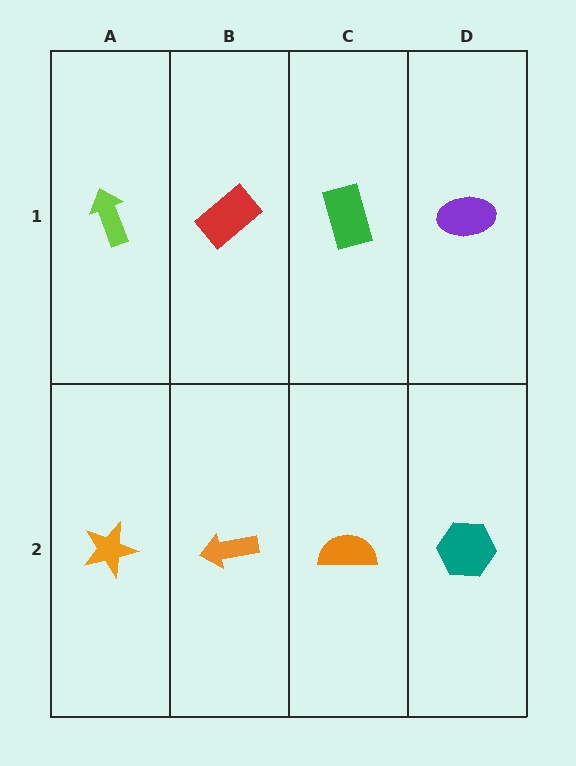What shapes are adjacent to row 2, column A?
A lime arrow (row 1, column A), an orange arrow (row 2, column B).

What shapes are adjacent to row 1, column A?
An orange star (row 2, column A), a red rectangle (row 1, column B).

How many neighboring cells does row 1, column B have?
3.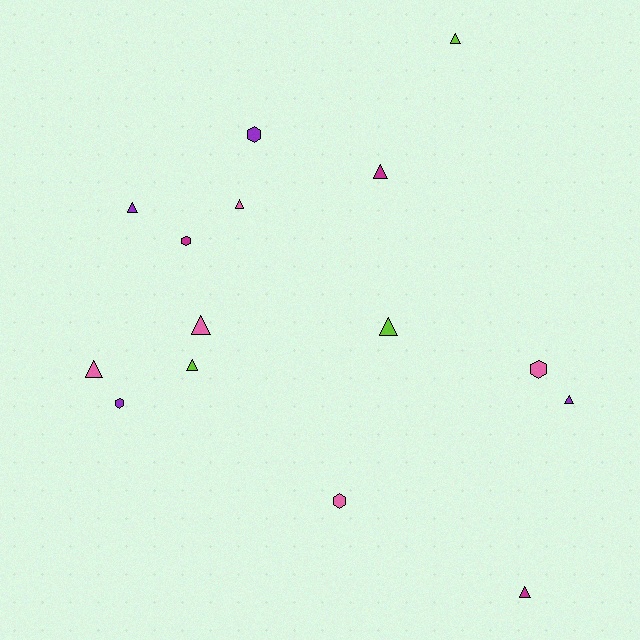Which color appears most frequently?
Pink, with 5 objects.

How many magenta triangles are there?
There are 2 magenta triangles.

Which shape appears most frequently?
Triangle, with 10 objects.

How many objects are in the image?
There are 15 objects.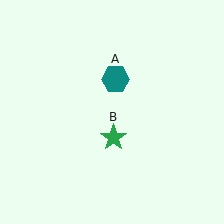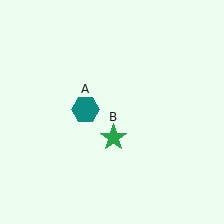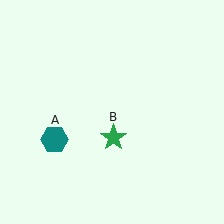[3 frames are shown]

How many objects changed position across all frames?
1 object changed position: teal hexagon (object A).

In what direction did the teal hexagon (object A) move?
The teal hexagon (object A) moved down and to the left.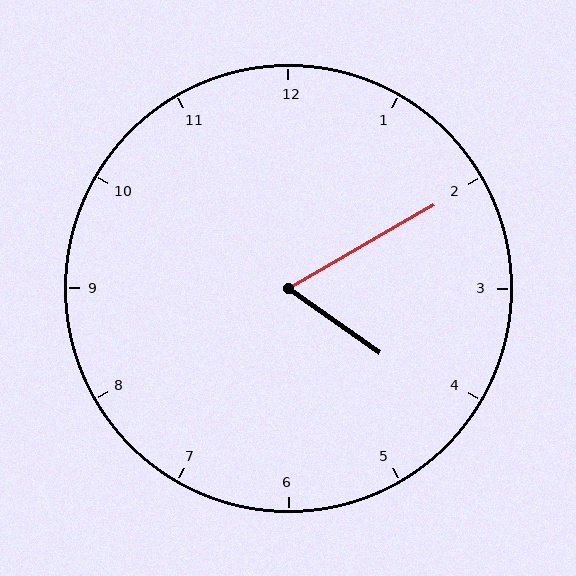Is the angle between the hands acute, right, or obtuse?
It is acute.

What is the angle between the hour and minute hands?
Approximately 65 degrees.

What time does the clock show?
4:10.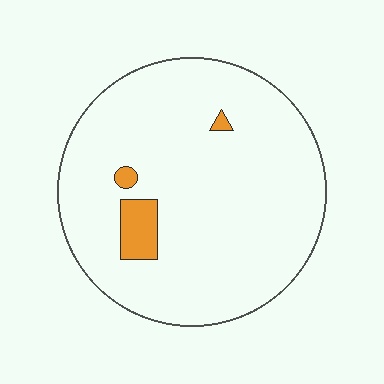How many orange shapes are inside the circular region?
3.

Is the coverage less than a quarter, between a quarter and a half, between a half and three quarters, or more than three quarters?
Less than a quarter.